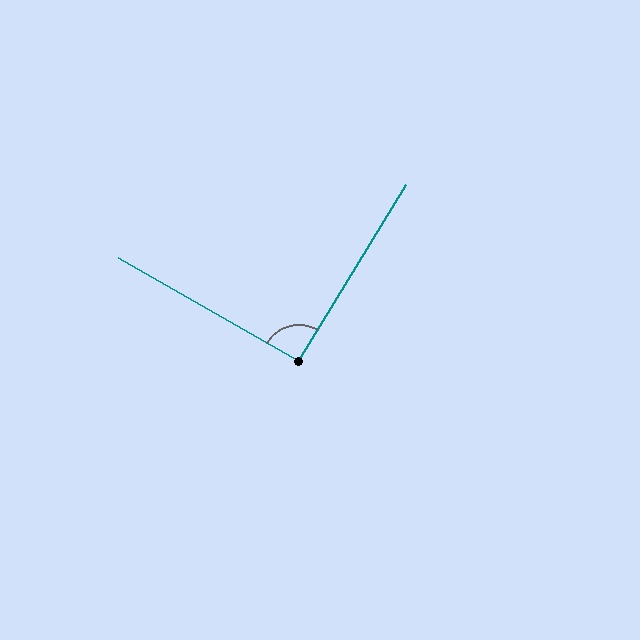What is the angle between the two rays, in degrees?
Approximately 91 degrees.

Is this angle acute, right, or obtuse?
It is approximately a right angle.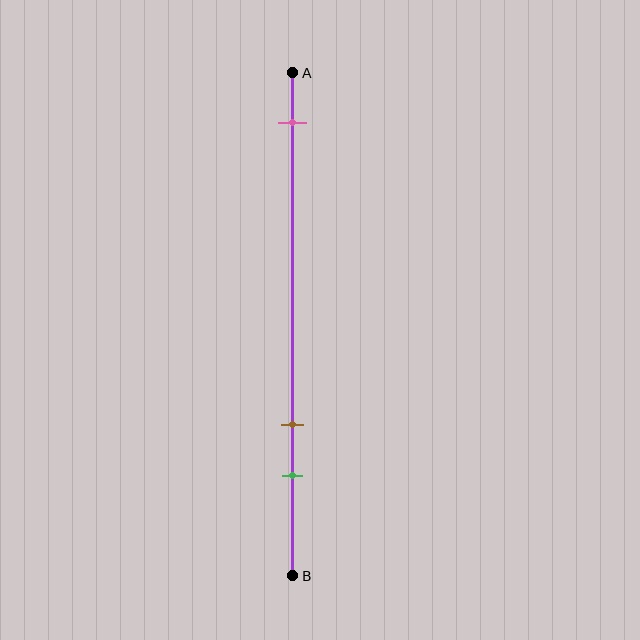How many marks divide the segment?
There are 3 marks dividing the segment.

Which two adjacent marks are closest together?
The brown and green marks are the closest adjacent pair.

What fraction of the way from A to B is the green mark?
The green mark is approximately 80% (0.8) of the way from A to B.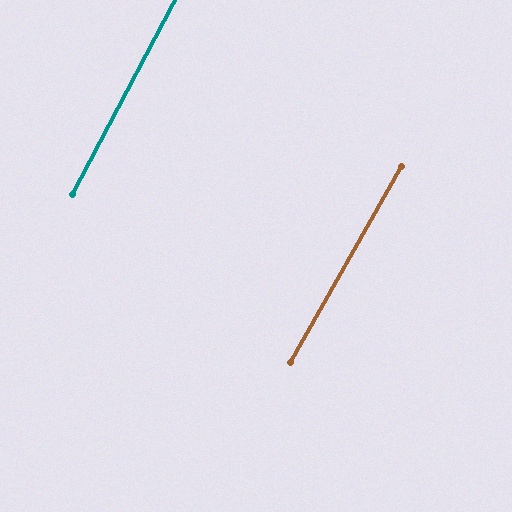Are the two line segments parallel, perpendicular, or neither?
Parallel — their directions differ by only 1.8°.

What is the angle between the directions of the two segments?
Approximately 2 degrees.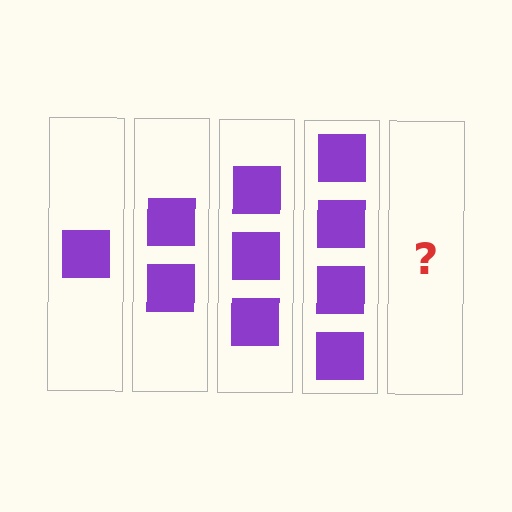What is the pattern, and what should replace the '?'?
The pattern is that each step adds one more square. The '?' should be 5 squares.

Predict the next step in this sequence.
The next step is 5 squares.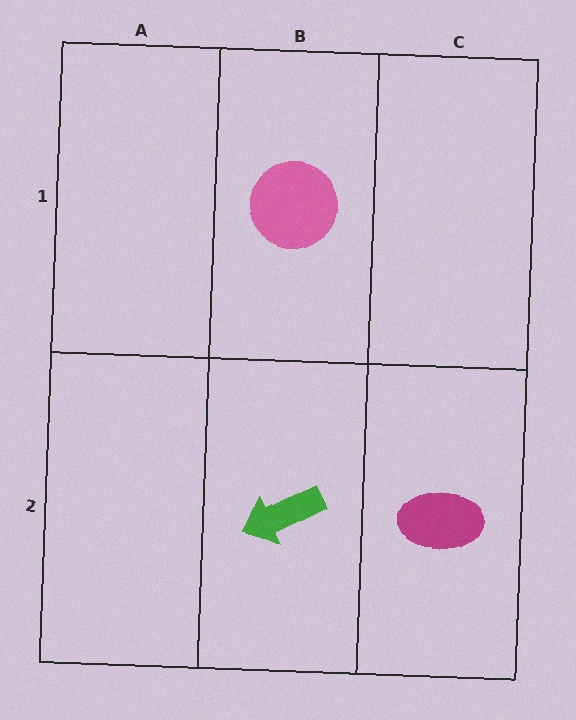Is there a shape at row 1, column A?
No, that cell is empty.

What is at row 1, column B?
A pink circle.